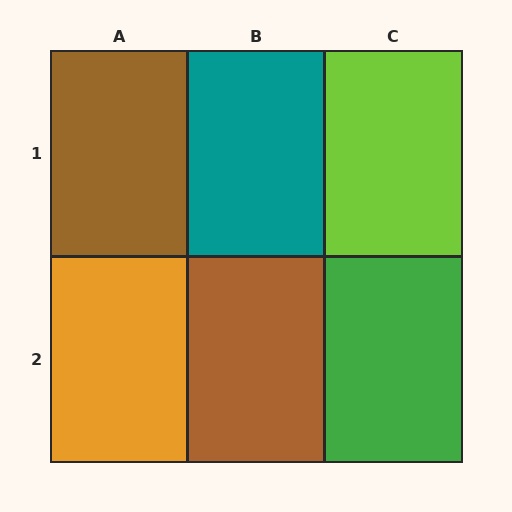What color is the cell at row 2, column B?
Brown.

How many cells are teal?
1 cell is teal.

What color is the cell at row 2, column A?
Orange.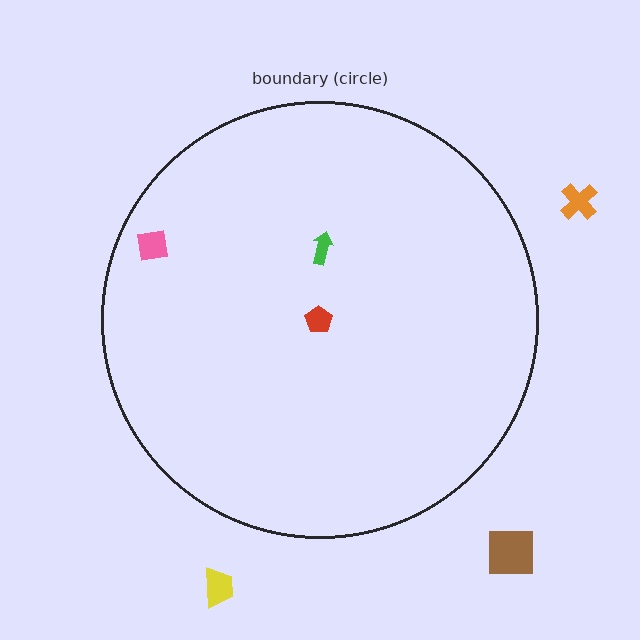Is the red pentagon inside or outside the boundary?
Inside.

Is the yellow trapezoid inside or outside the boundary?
Outside.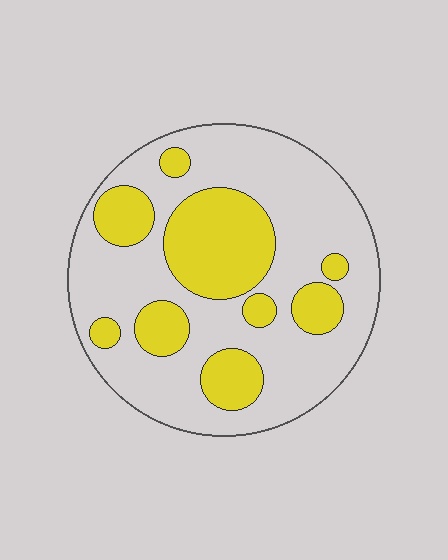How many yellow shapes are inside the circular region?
9.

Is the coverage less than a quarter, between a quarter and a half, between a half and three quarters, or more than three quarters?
Between a quarter and a half.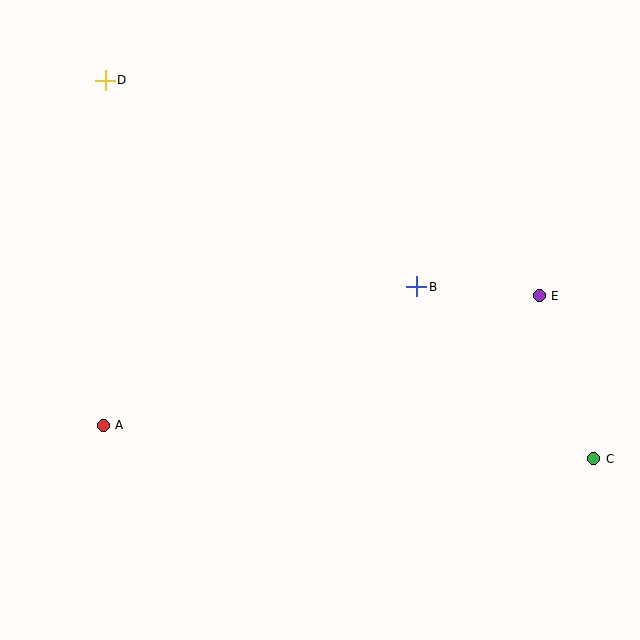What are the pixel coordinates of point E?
Point E is at (539, 296).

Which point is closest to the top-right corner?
Point E is closest to the top-right corner.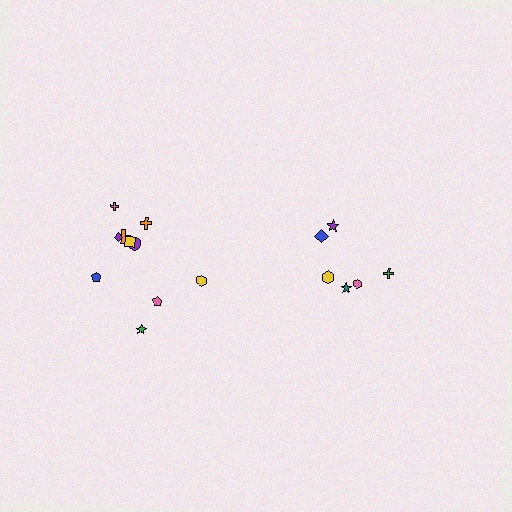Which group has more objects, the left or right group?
The left group.